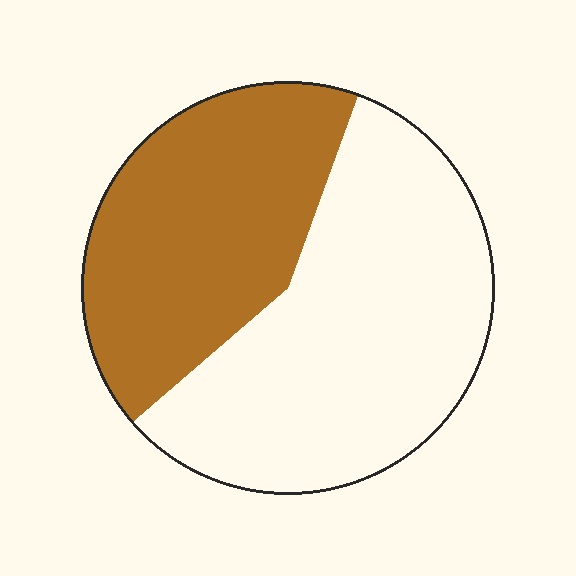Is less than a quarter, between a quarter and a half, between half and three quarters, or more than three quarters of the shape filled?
Between a quarter and a half.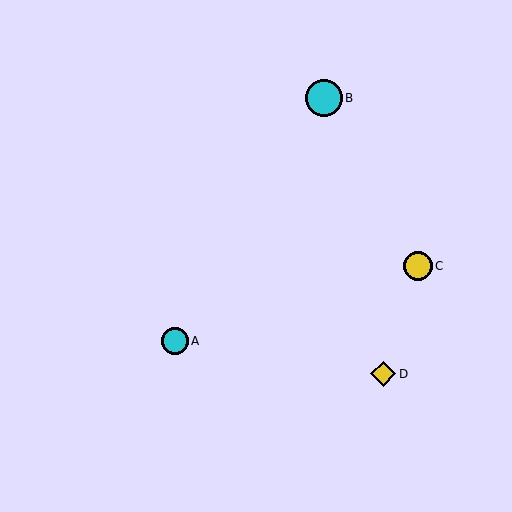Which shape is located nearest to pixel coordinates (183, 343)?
The cyan circle (labeled A) at (175, 341) is nearest to that location.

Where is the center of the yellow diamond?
The center of the yellow diamond is at (383, 374).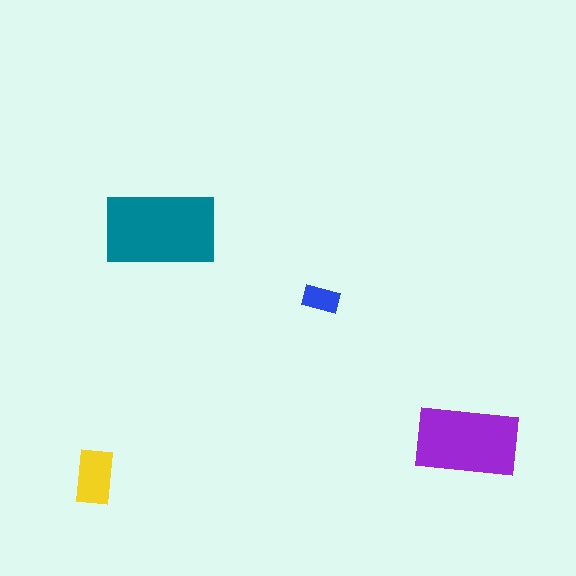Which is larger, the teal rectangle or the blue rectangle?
The teal one.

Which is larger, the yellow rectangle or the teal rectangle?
The teal one.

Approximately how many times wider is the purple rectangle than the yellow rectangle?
About 2 times wider.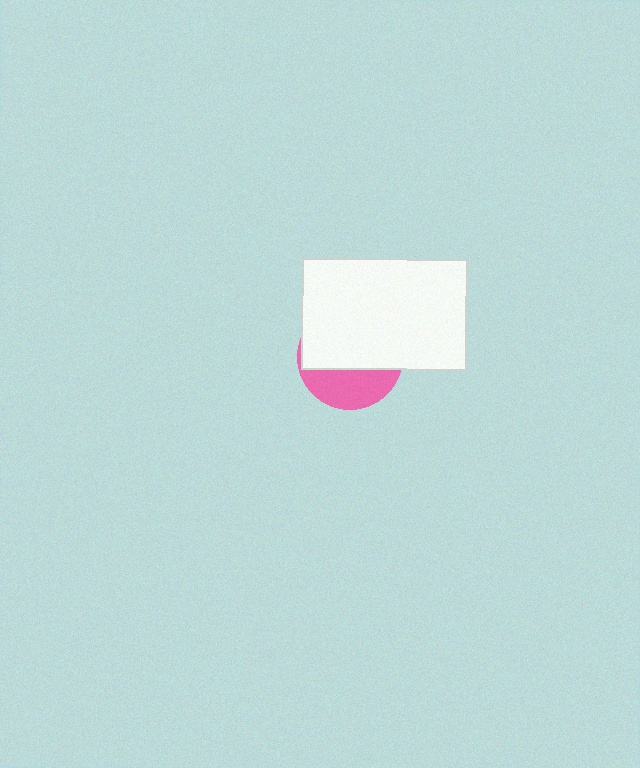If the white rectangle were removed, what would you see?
You would see the complete pink circle.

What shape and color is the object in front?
The object in front is a white rectangle.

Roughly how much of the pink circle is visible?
A small part of it is visible (roughly 36%).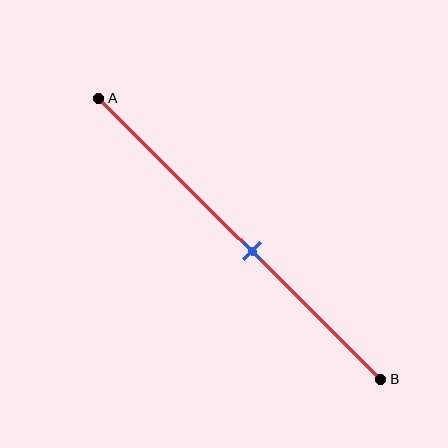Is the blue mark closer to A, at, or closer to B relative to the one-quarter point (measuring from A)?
The blue mark is closer to point B than the one-quarter point of segment AB.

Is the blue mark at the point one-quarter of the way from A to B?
No, the mark is at about 55% from A, not at the 25% one-quarter point.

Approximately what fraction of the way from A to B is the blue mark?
The blue mark is approximately 55% of the way from A to B.